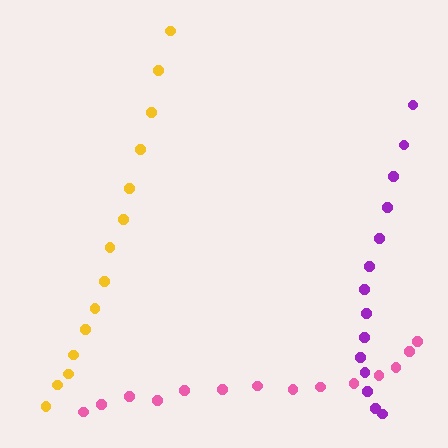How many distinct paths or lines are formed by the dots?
There are 3 distinct paths.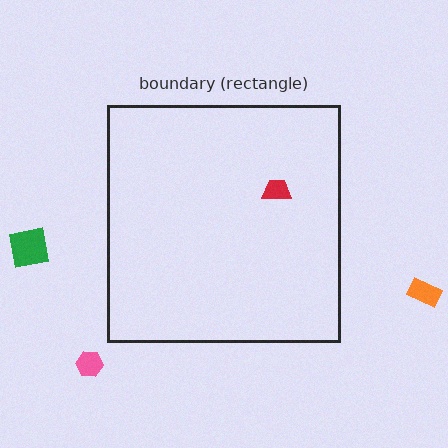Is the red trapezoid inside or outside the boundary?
Inside.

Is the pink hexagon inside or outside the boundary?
Outside.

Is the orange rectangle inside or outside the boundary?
Outside.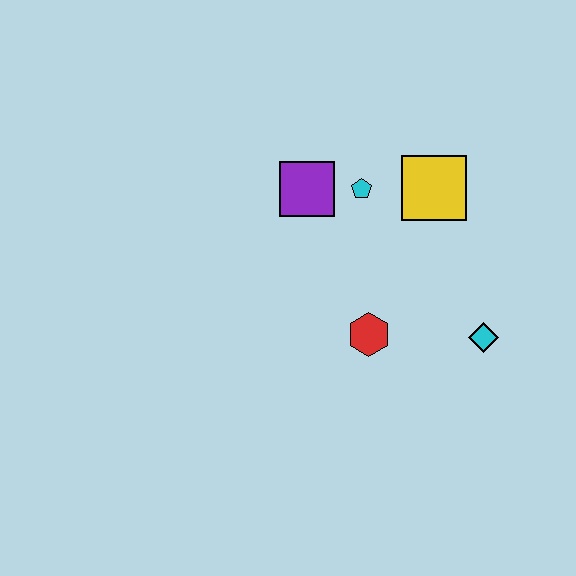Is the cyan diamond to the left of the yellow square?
No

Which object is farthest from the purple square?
The cyan diamond is farthest from the purple square.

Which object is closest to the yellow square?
The cyan pentagon is closest to the yellow square.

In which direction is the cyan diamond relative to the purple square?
The cyan diamond is to the right of the purple square.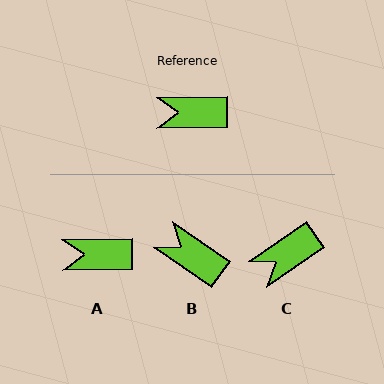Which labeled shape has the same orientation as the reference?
A.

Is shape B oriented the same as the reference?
No, it is off by about 36 degrees.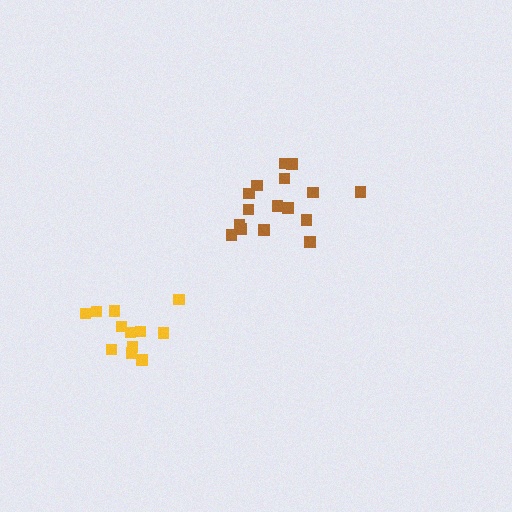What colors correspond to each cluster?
The clusters are colored: yellow, brown.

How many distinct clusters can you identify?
There are 2 distinct clusters.